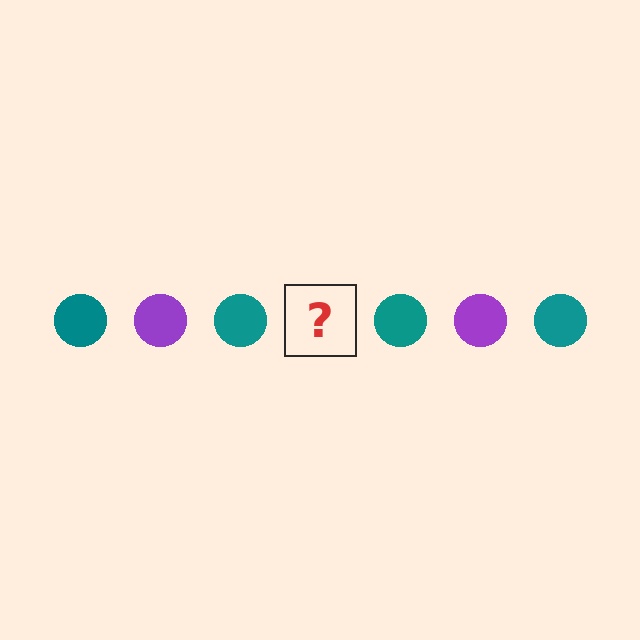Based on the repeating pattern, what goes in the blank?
The blank should be a purple circle.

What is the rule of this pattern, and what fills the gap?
The rule is that the pattern cycles through teal, purple circles. The gap should be filled with a purple circle.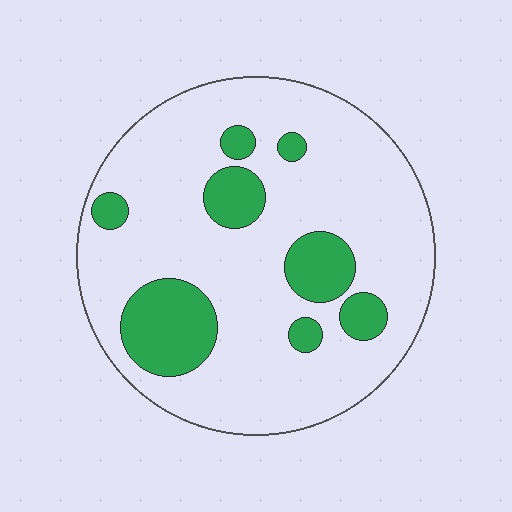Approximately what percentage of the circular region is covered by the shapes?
Approximately 20%.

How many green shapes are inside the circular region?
8.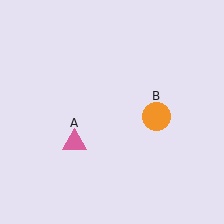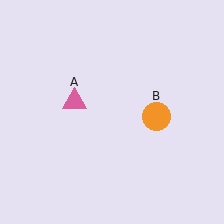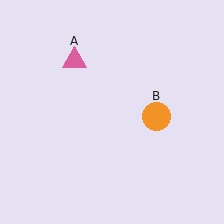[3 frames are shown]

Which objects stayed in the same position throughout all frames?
Orange circle (object B) remained stationary.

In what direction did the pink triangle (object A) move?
The pink triangle (object A) moved up.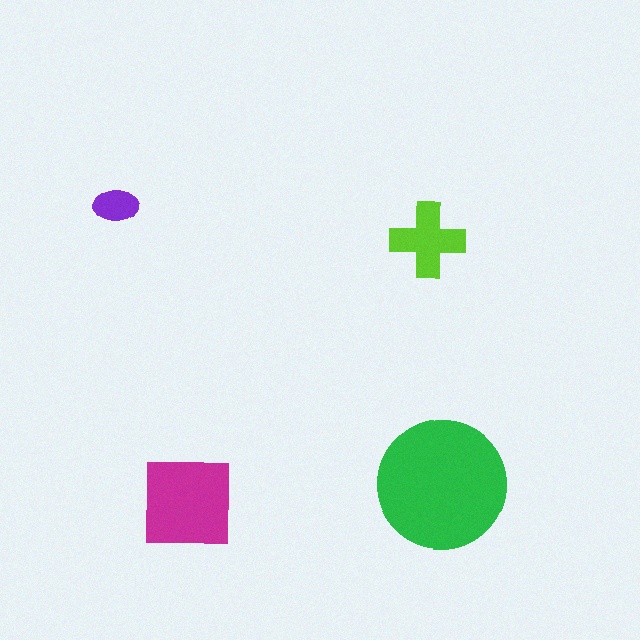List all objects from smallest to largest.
The purple ellipse, the lime cross, the magenta square, the green circle.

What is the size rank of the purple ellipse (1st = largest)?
4th.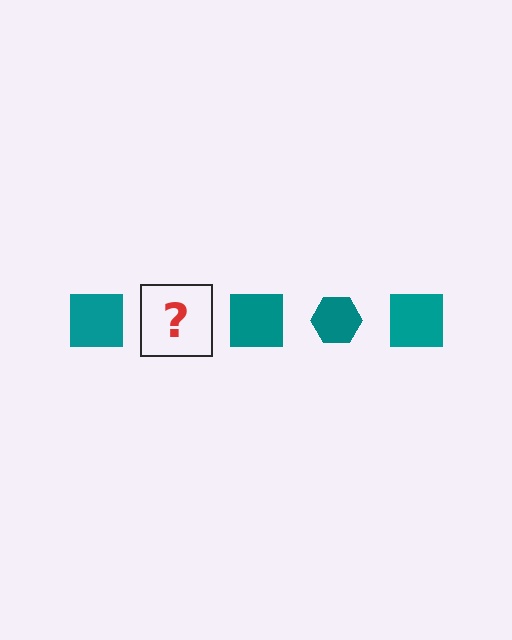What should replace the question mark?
The question mark should be replaced with a teal hexagon.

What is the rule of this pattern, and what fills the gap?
The rule is that the pattern cycles through square, hexagon shapes in teal. The gap should be filled with a teal hexagon.